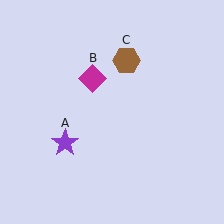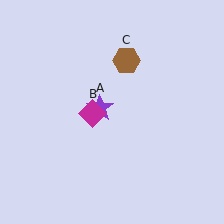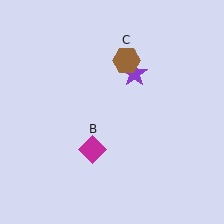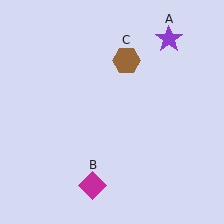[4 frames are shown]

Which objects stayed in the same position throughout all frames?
Brown hexagon (object C) remained stationary.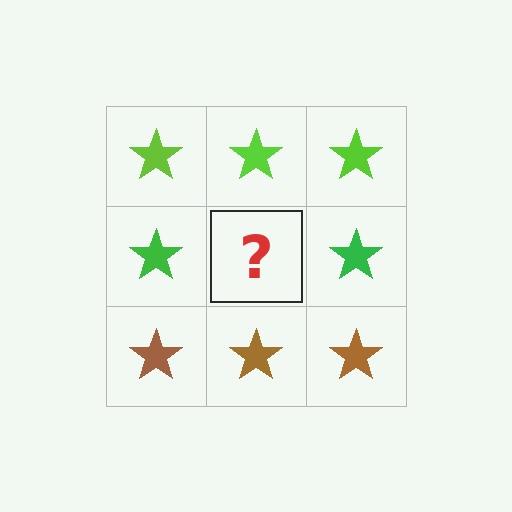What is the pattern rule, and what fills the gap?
The rule is that each row has a consistent color. The gap should be filled with a green star.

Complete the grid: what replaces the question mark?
The question mark should be replaced with a green star.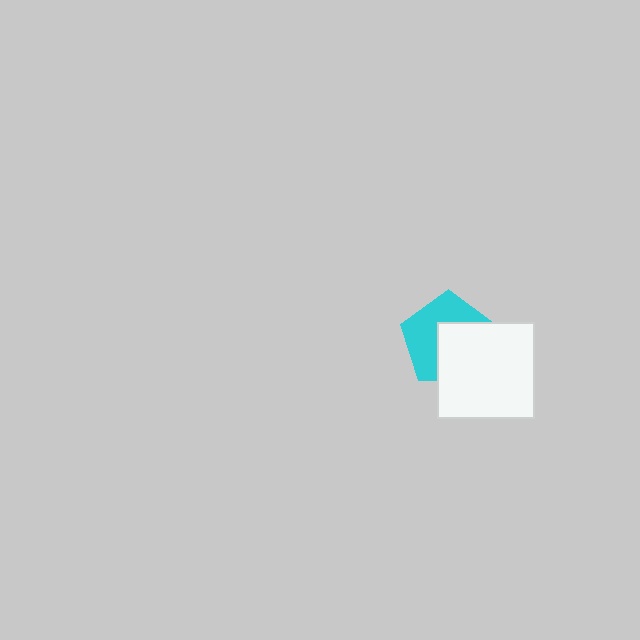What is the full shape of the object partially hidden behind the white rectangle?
The partially hidden object is a cyan pentagon.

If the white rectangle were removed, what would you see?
You would see the complete cyan pentagon.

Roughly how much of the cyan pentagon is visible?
About half of it is visible (roughly 51%).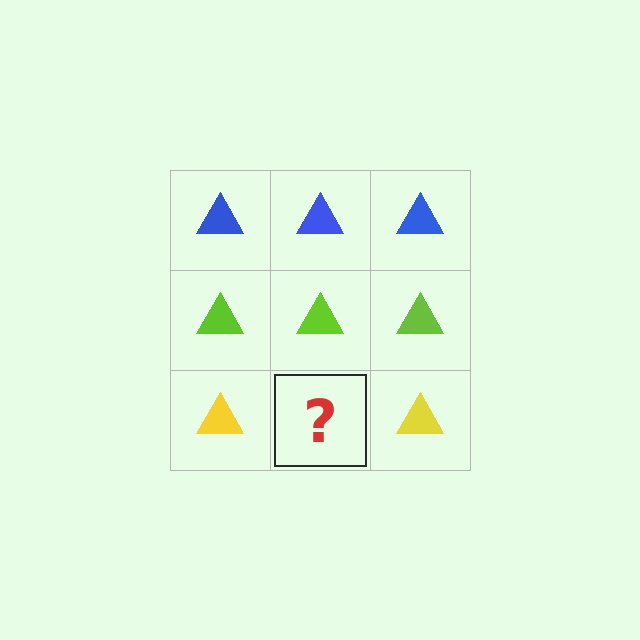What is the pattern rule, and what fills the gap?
The rule is that each row has a consistent color. The gap should be filled with a yellow triangle.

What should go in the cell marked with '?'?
The missing cell should contain a yellow triangle.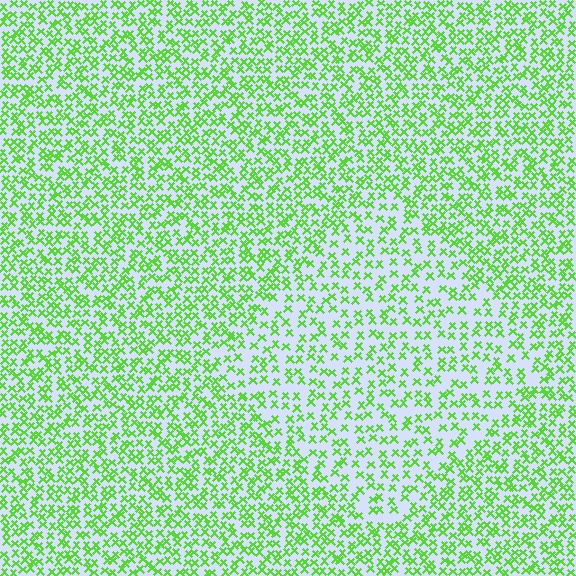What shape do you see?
I see a diamond.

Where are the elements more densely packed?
The elements are more densely packed outside the diamond boundary.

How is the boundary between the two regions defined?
The boundary is defined by a change in element density (approximately 1.7x ratio). All elements are the same color, size, and shape.